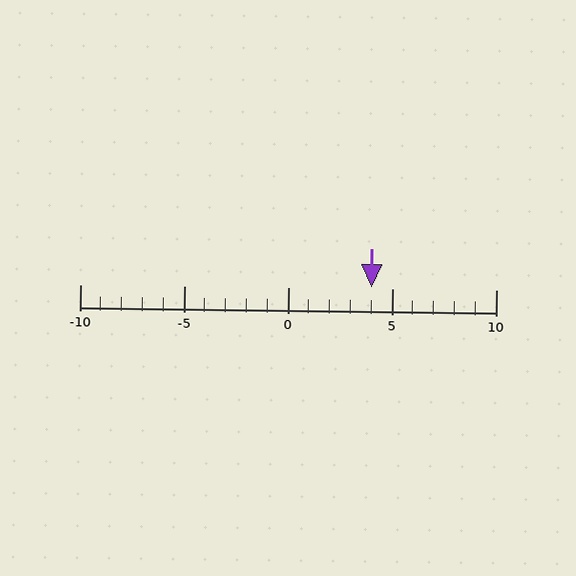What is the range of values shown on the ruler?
The ruler shows values from -10 to 10.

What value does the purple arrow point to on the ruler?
The purple arrow points to approximately 4.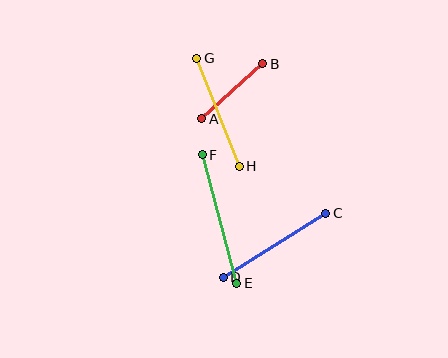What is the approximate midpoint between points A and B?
The midpoint is at approximately (232, 91) pixels.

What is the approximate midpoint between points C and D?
The midpoint is at approximately (275, 245) pixels.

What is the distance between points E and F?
The distance is approximately 133 pixels.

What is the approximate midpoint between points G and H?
The midpoint is at approximately (218, 112) pixels.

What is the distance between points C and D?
The distance is approximately 121 pixels.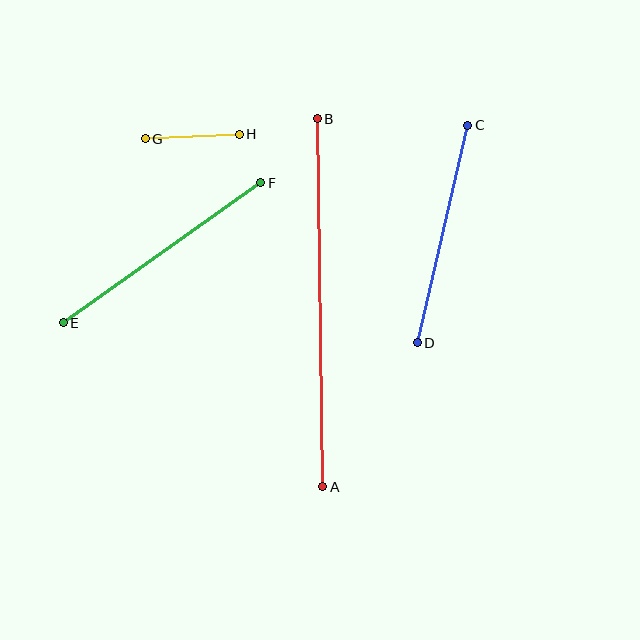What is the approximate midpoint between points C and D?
The midpoint is at approximately (442, 234) pixels.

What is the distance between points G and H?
The distance is approximately 94 pixels.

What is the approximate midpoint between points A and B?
The midpoint is at approximately (320, 303) pixels.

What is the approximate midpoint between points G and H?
The midpoint is at approximately (192, 137) pixels.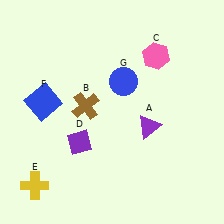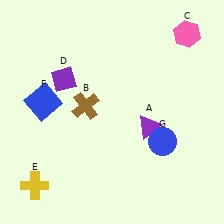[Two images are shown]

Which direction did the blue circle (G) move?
The blue circle (G) moved down.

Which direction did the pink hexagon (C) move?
The pink hexagon (C) moved right.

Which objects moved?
The objects that moved are: the pink hexagon (C), the purple diamond (D), the blue circle (G).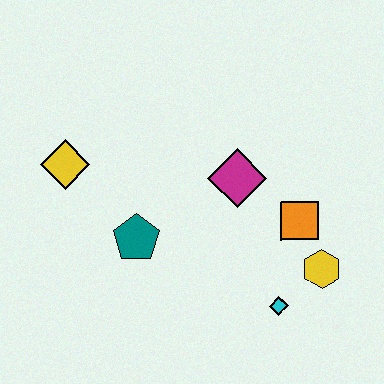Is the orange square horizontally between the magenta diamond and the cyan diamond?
No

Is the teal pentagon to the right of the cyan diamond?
No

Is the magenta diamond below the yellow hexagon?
No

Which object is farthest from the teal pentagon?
The yellow hexagon is farthest from the teal pentagon.